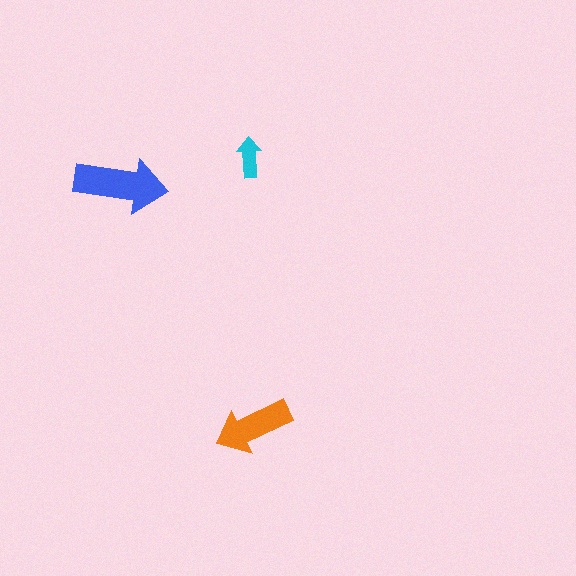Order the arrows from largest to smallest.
the blue one, the orange one, the cyan one.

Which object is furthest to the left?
The blue arrow is leftmost.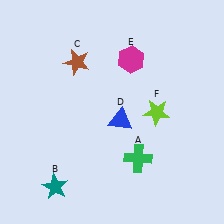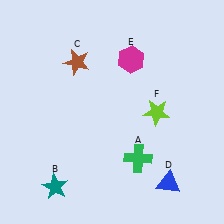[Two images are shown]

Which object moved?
The blue triangle (D) moved down.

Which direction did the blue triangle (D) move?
The blue triangle (D) moved down.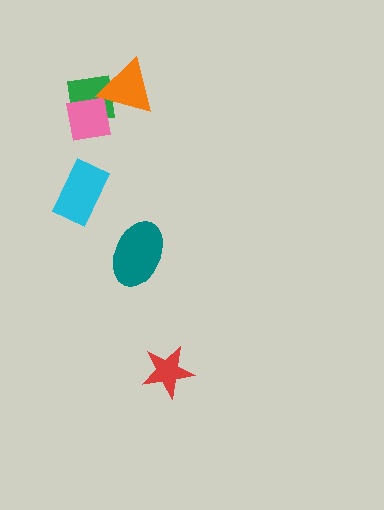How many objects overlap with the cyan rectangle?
0 objects overlap with the cyan rectangle.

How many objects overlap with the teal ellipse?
0 objects overlap with the teal ellipse.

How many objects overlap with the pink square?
2 objects overlap with the pink square.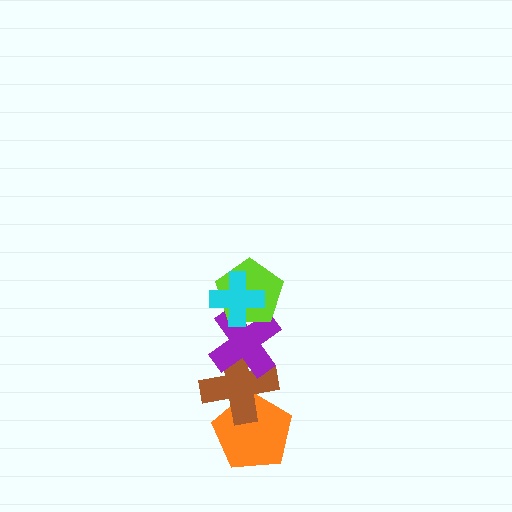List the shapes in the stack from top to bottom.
From top to bottom: the cyan cross, the lime pentagon, the purple cross, the brown cross, the orange pentagon.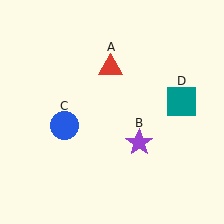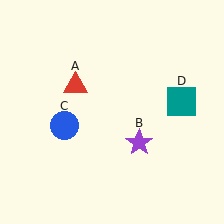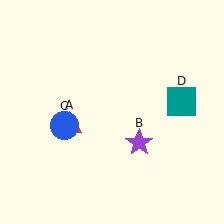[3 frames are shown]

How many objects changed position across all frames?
1 object changed position: red triangle (object A).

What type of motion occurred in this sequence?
The red triangle (object A) rotated counterclockwise around the center of the scene.